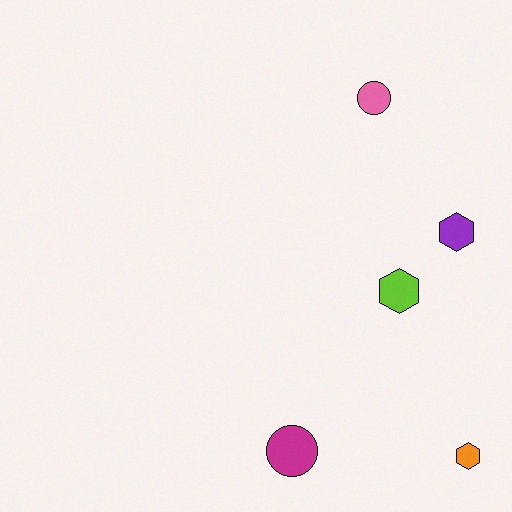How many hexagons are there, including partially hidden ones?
There are 3 hexagons.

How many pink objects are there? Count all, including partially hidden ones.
There is 1 pink object.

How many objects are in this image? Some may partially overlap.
There are 5 objects.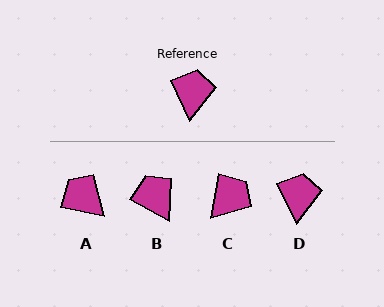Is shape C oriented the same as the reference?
No, it is off by about 37 degrees.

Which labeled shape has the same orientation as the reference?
D.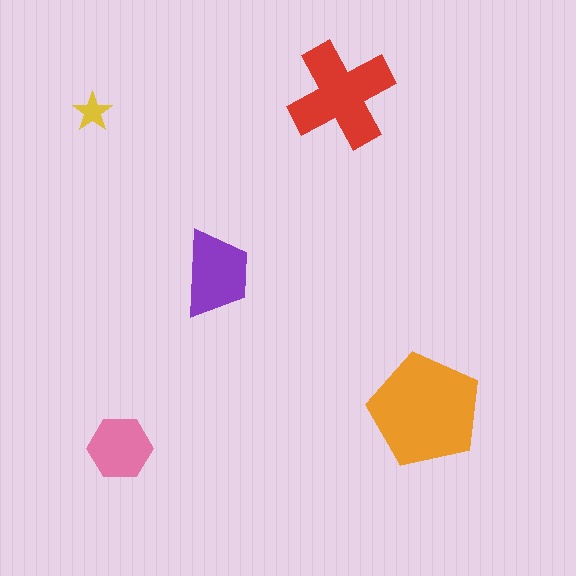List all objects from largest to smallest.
The orange pentagon, the red cross, the purple trapezoid, the pink hexagon, the yellow star.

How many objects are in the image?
There are 5 objects in the image.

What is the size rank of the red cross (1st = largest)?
2nd.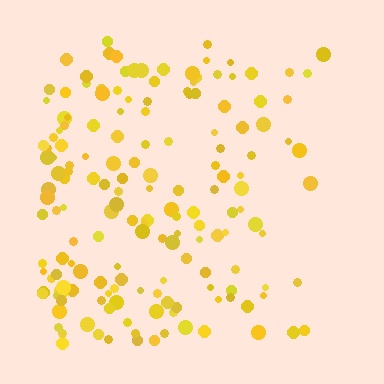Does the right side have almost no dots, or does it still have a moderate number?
Still a moderate number, just noticeably fewer than the left.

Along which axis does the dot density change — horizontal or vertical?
Horizontal.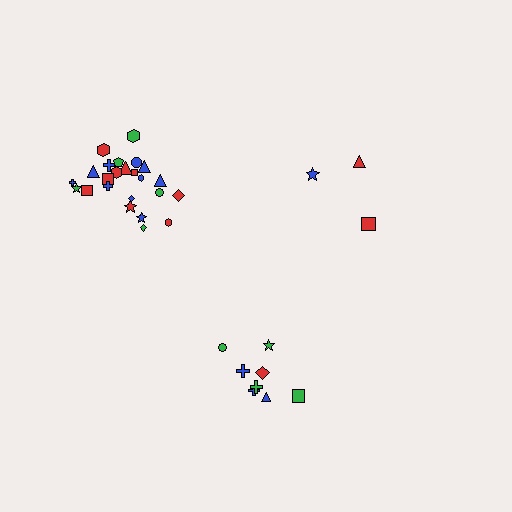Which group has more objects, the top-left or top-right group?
The top-left group.